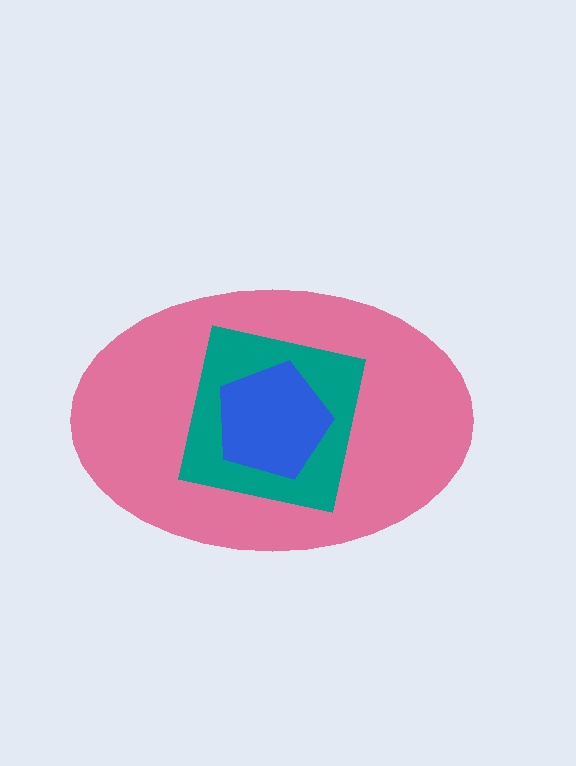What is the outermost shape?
The pink ellipse.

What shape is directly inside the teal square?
The blue pentagon.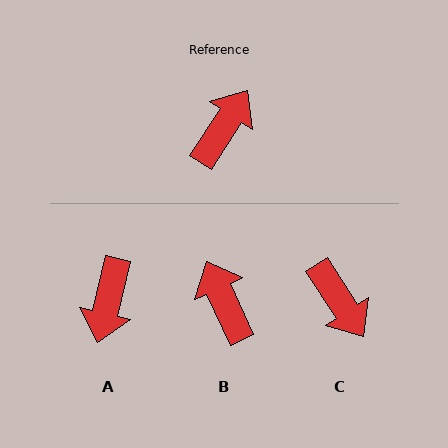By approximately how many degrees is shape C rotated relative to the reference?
Approximately 114 degrees clockwise.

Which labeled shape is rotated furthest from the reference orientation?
A, about 161 degrees away.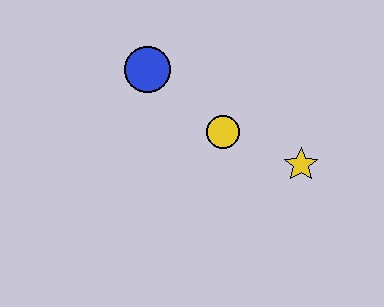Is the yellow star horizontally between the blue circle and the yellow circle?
No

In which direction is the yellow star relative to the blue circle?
The yellow star is to the right of the blue circle.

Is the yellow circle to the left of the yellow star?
Yes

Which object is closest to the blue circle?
The yellow circle is closest to the blue circle.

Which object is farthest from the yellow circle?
The blue circle is farthest from the yellow circle.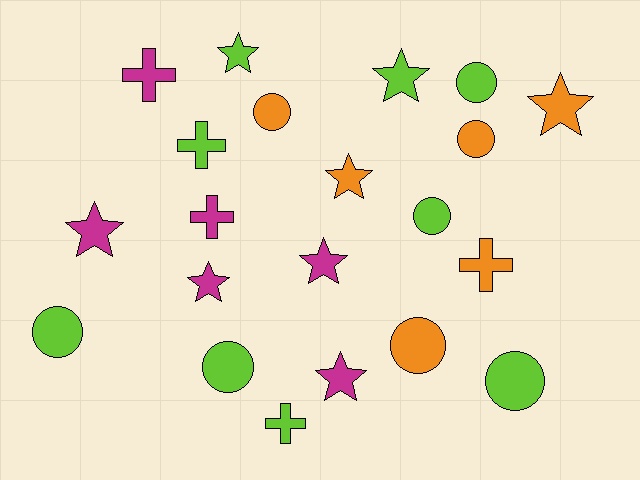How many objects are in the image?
There are 21 objects.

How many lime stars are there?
There are 2 lime stars.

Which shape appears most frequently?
Circle, with 8 objects.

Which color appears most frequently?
Lime, with 9 objects.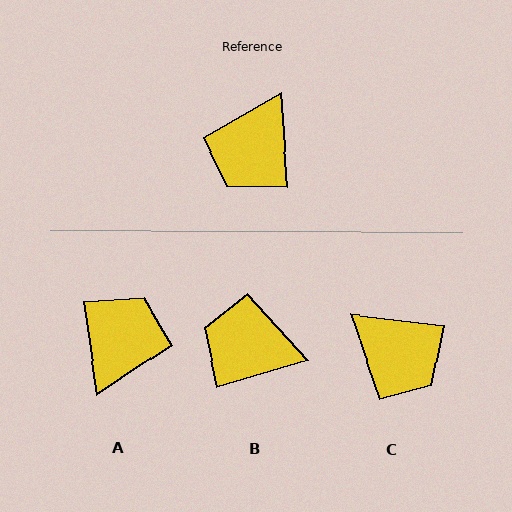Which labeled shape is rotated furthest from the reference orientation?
A, about 175 degrees away.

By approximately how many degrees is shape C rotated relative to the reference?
Approximately 79 degrees counter-clockwise.